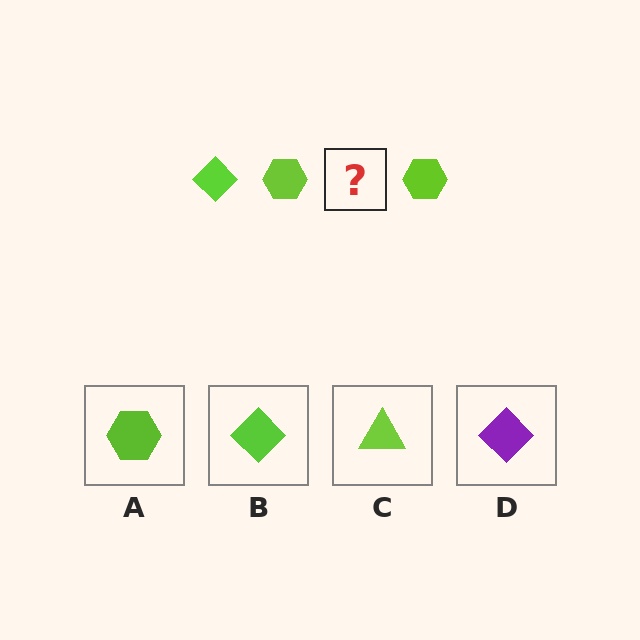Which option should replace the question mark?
Option B.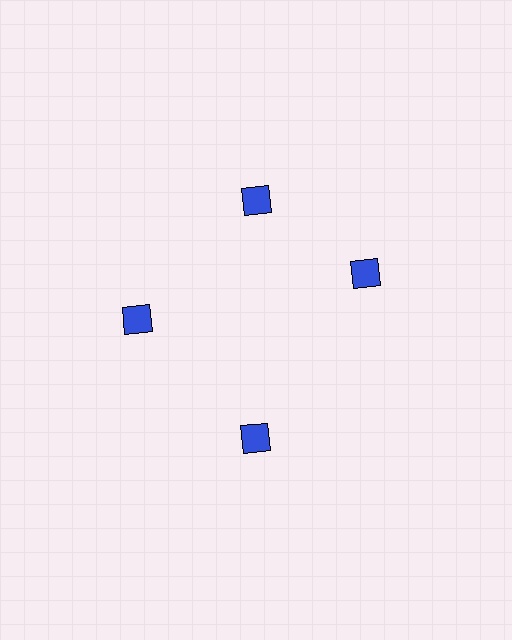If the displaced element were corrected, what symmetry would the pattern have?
It would have 4-fold rotational symmetry — the pattern would map onto itself every 90 degrees.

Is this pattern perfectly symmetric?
No. The 4 blue squares are arranged in a ring, but one element near the 3 o'clock position is rotated out of alignment along the ring, breaking the 4-fold rotational symmetry.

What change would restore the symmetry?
The symmetry would be restored by rotating it back into even spacing with its neighbors so that all 4 squares sit at equal angles and equal distance from the center.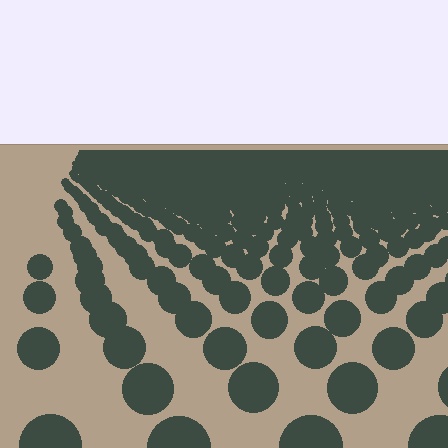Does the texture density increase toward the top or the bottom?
Density increases toward the top.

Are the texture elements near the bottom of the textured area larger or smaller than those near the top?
Larger. Near the bottom, elements are closer to the viewer and appear at a bigger on-screen size.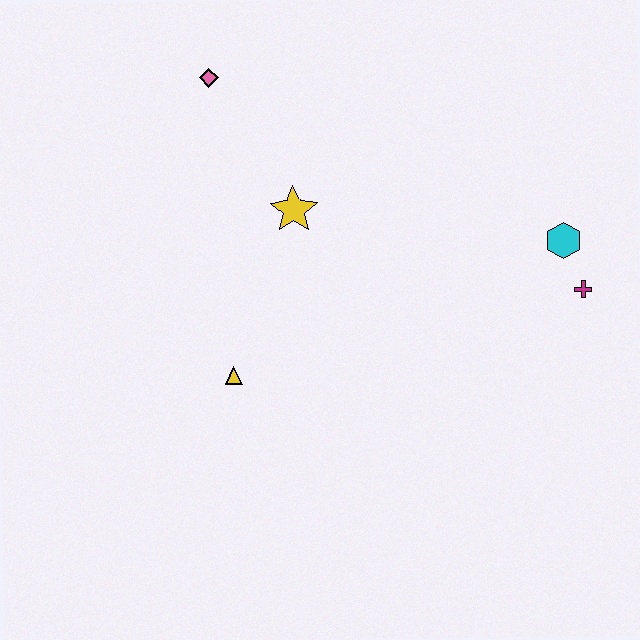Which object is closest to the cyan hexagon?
The magenta cross is closest to the cyan hexagon.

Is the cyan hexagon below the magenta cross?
No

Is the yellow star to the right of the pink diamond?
Yes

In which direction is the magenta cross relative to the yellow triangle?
The magenta cross is to the right of the yellow triangle.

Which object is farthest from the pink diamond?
The magenta cross is farthest from the pink diamond.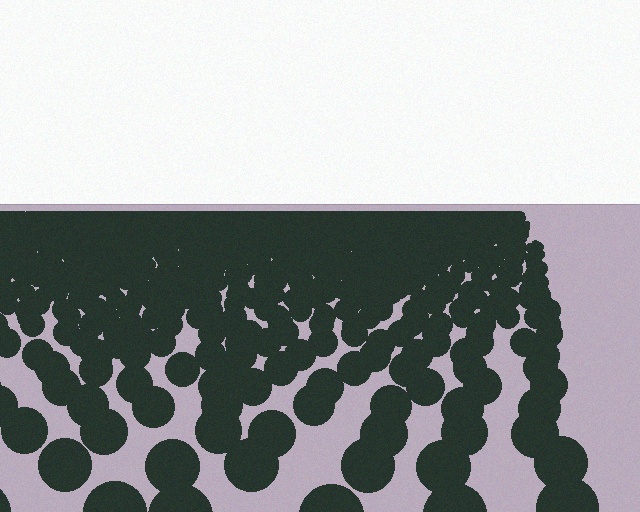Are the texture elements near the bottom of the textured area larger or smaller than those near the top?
Larger. Near the bottom, elements are closer to the viewer and appear at a bigger on-screen size.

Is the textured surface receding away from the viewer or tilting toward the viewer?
The surface is receding away from the viewer. Texture elements get smaller and denser toward the top.